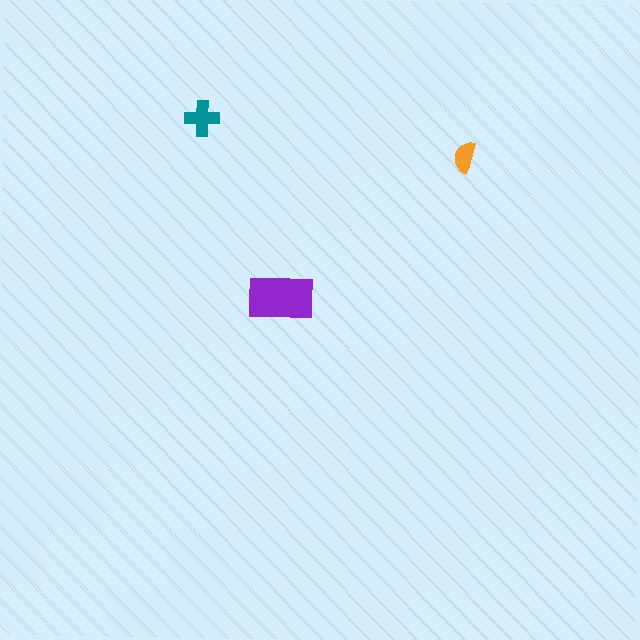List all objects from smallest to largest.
The orange semicircle, the teal cross, the purple rectangle.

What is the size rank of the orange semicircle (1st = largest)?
3rd.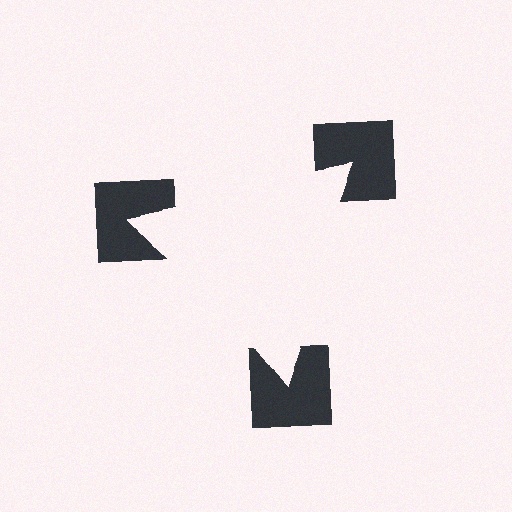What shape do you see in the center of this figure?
An illusory triangle — its edges are inferred from the aligned wedge cuts in the notched squares, not physically drawn.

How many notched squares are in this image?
There are 3 — one at each vertex of the illusory triangle.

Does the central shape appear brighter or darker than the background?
It typically appears slightly brighter than the background, even though no actual brightness change is drawn.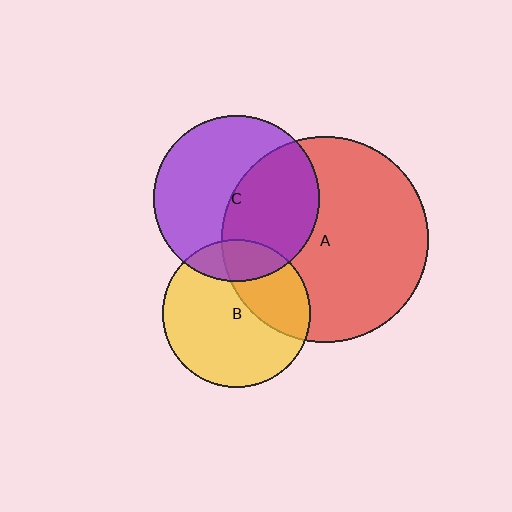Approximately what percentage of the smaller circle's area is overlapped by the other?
Approximately 45%.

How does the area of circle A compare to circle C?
Approximately 1.6 times.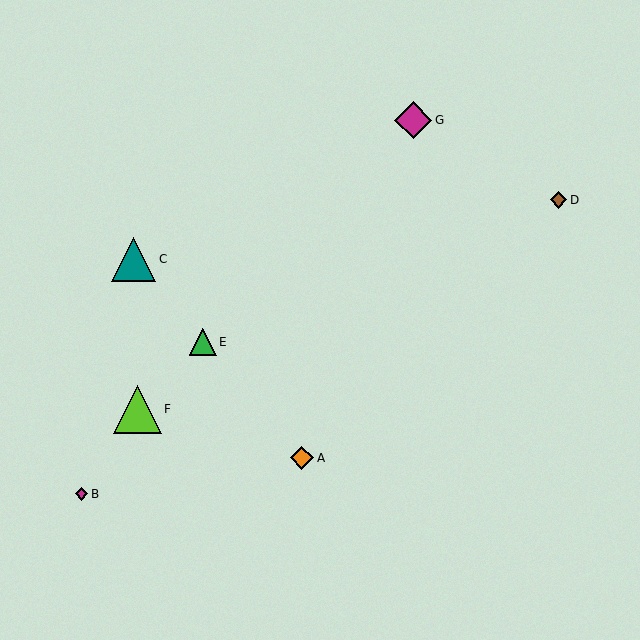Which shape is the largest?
The lime triangle (labeled F) is the largest.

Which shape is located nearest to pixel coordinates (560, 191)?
The brown diamond (labeled D) at (558, 200) is nearest to that location.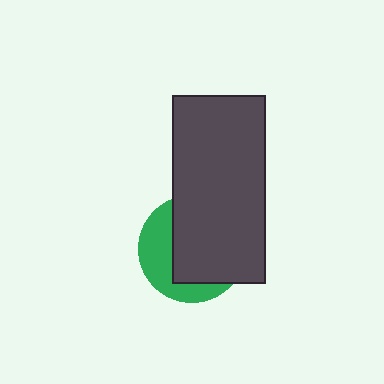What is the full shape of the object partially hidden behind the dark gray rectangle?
The partially hidden object is a green circle.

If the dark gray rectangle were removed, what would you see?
You would see the complete green circle.